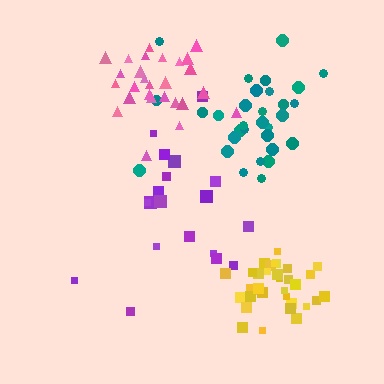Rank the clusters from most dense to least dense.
yellow, pink, teal, purple.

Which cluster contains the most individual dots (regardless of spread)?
Yellow (32).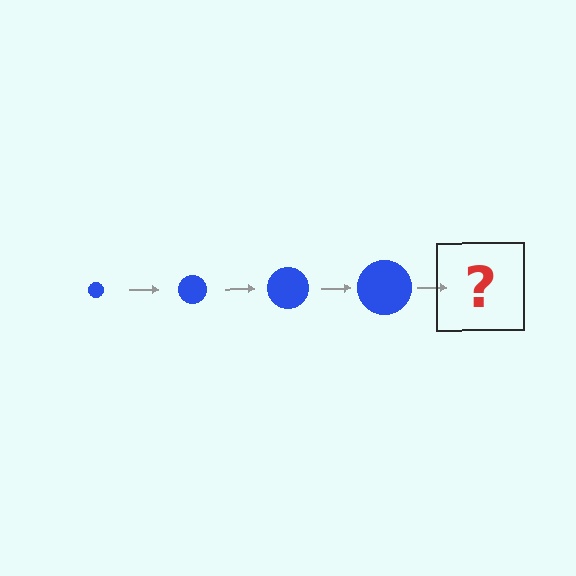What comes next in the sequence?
The next element should be a blue circle, larger than the previous one.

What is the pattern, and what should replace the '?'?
The pattern is that the circle gets progressively larger each step. The '?' should be a blue circle, larger than the previous one.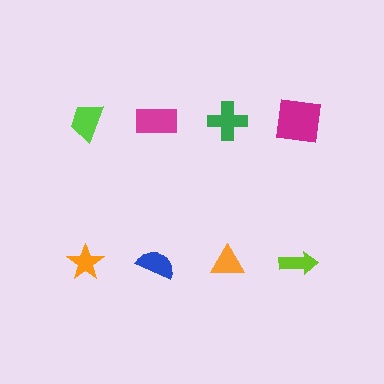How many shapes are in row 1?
4 shapes.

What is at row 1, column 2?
A magenta rectangle.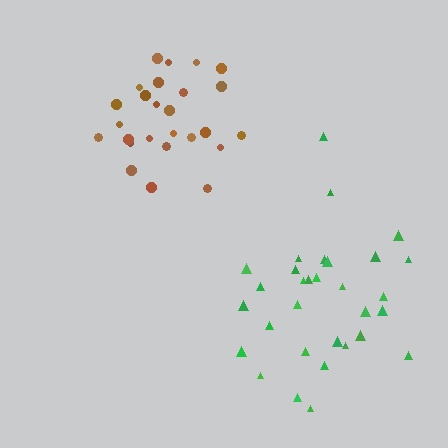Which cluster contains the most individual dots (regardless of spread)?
Green (31).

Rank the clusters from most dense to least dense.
brown, green.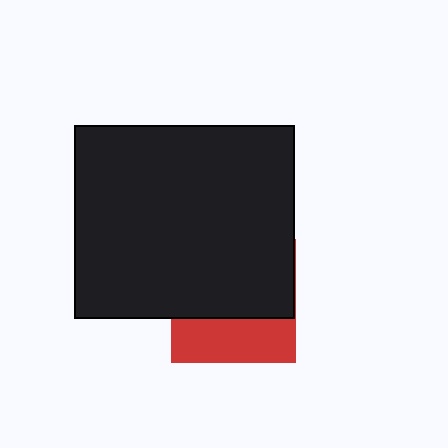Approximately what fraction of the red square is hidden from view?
Roughly 65% of the red square is hidden behind the black rectangle.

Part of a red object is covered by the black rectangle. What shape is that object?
It is a square.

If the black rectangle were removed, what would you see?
You would see the complete red square.